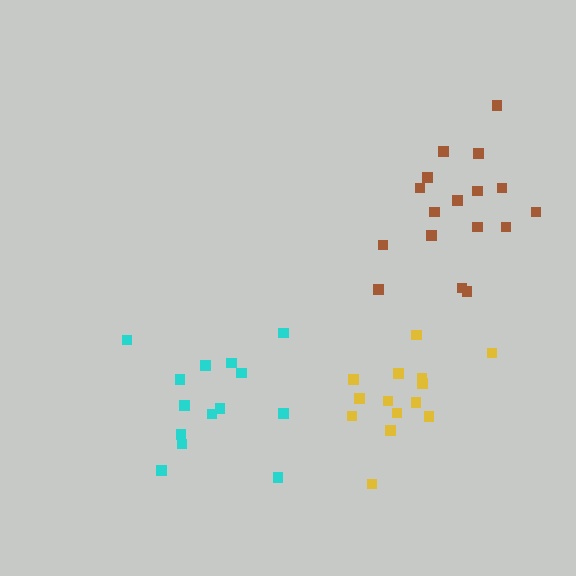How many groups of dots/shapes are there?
There are 3 groups.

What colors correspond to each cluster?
The clusters are colored: cyan, brown, yellow.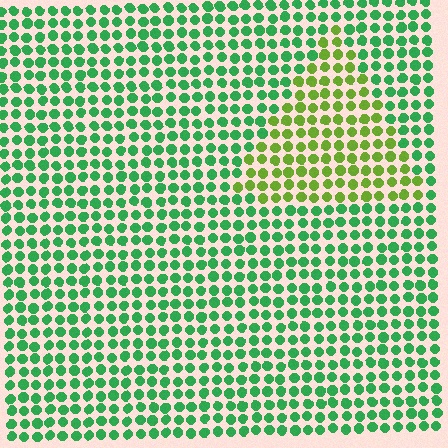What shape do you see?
I see a triangle.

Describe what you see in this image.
The image is filled with small green elements in a uniform arrangement. A triangle-shaped region is visible where the elements are tinted to a slightly different hue, forming a subtle color boundary.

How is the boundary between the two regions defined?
The boundary is defined purely by a slight shift in hue (about 45 degrees). Spacing, size, and orientation are identical on both sides.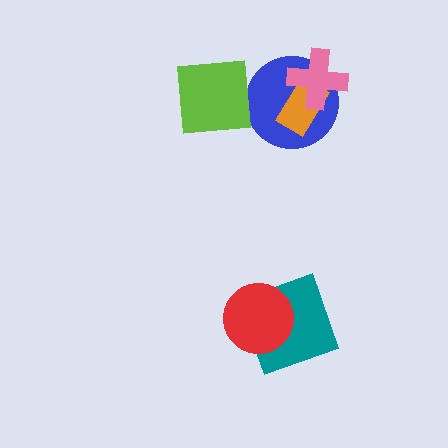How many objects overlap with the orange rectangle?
2 objects overlap with the orange rectangle.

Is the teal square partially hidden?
Yes, it is partially covered by another shape.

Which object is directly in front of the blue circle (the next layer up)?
The orange rectangle is directly in front of the blue circle.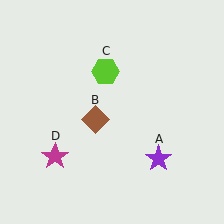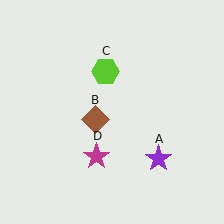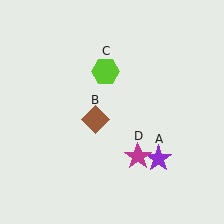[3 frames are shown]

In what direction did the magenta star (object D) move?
The magenta star (object D) moved right.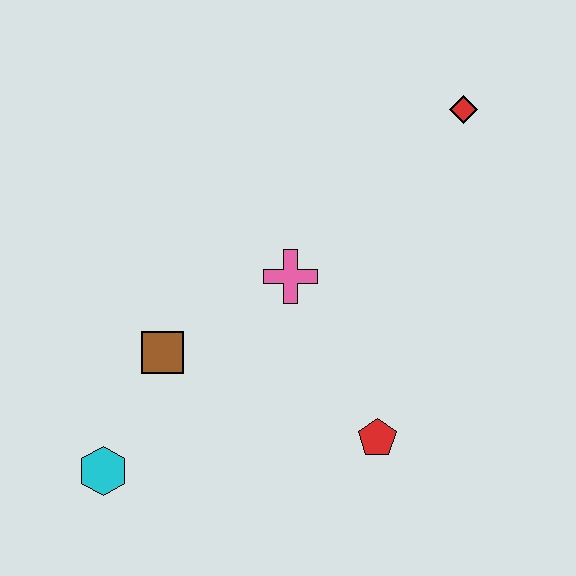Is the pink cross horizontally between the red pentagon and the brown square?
Yes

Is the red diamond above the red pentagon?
Yes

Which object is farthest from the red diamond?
The cyan hexagon is farthest from the red diamond.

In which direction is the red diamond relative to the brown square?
The red diamond is to the right of the brown square.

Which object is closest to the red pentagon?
The pink cross is closest to the red pentagon.